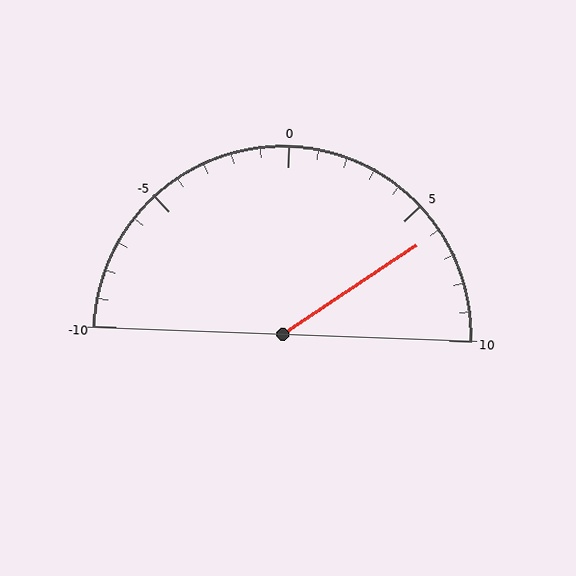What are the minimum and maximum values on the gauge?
The gauge ranges from -10 to 10.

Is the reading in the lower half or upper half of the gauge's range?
The reading is in the upper half of the range (-10 to 10).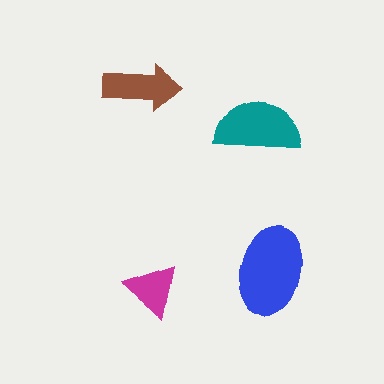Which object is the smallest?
The magenta triangle.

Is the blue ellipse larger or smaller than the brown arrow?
Larger.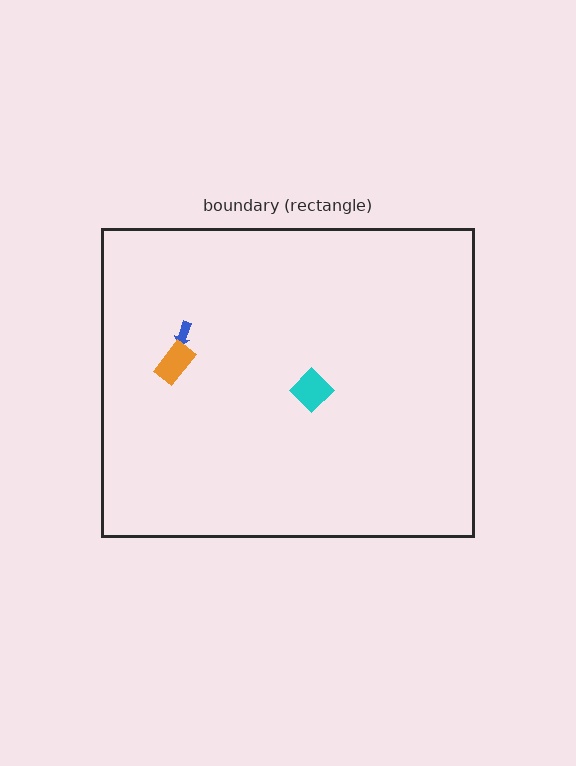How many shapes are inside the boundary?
3 inside, 0 outside.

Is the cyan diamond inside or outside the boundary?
Inside.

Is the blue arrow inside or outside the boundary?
Inside.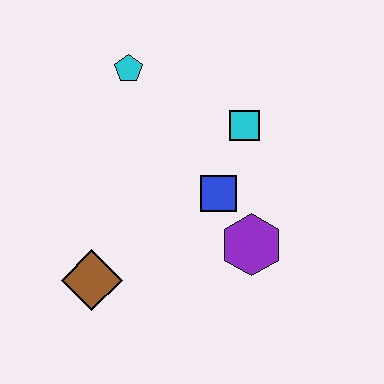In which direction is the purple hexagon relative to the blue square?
The purple hexagon is below the blue square.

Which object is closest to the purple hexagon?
The blue square is closest to the purple hexagon.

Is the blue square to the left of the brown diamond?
No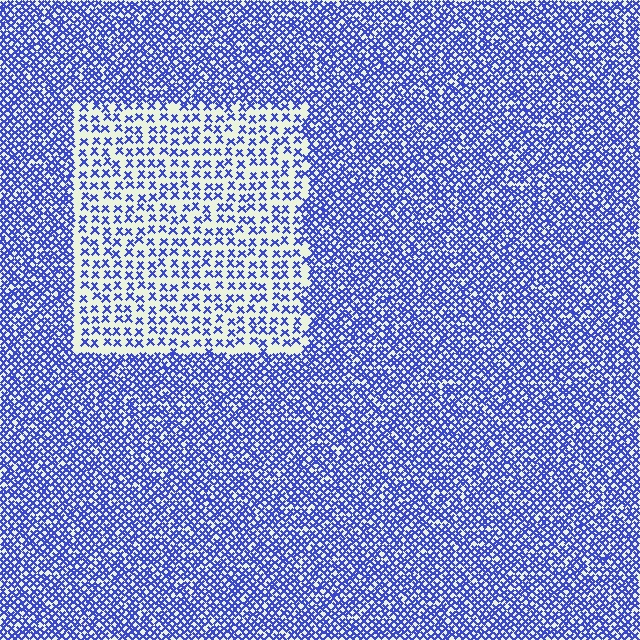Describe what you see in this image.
The image contains small blue elements arranged at two different densities. A rectangle-shaped region is visible where the elements are less densely packed than the surrounding area.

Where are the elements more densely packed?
The elements are more densely packed outside the rectangle boundary.